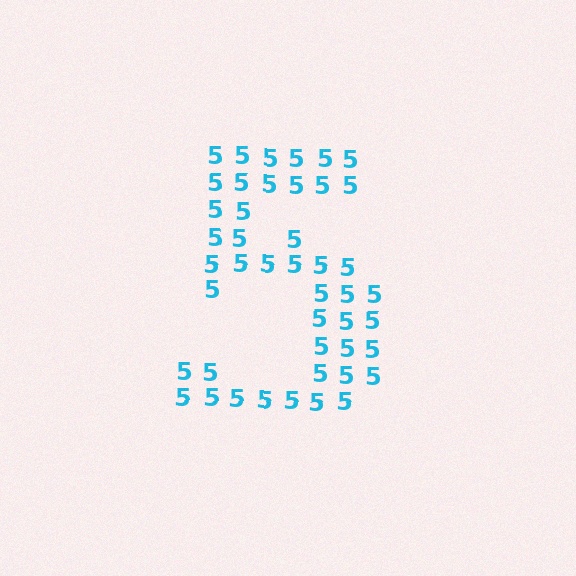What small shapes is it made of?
It is made of small digit 5's.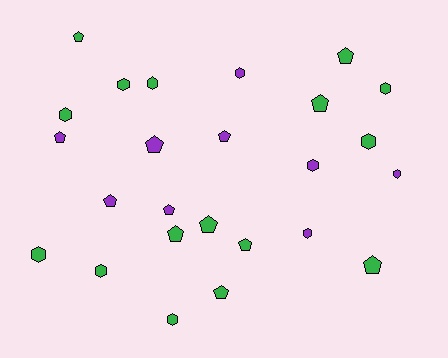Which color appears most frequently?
Green, with 16 objects.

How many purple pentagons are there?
There are 5 purple pentagons.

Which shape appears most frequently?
Pentagon, with 13 objects.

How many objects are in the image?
There are 25 objects.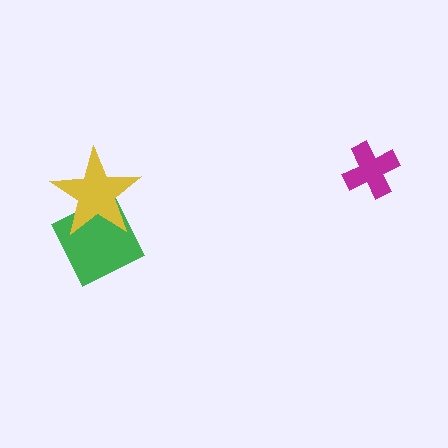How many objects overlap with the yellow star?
1 object overlaps with the yellow star.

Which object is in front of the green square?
The yellow star is in front of the green square.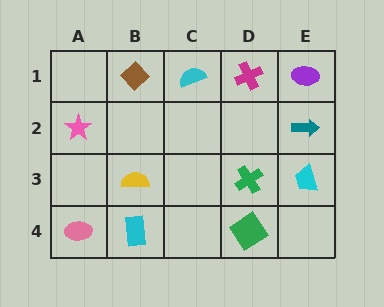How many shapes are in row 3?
3 shapes.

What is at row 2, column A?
A pink star.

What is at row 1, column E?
A purple ellipse.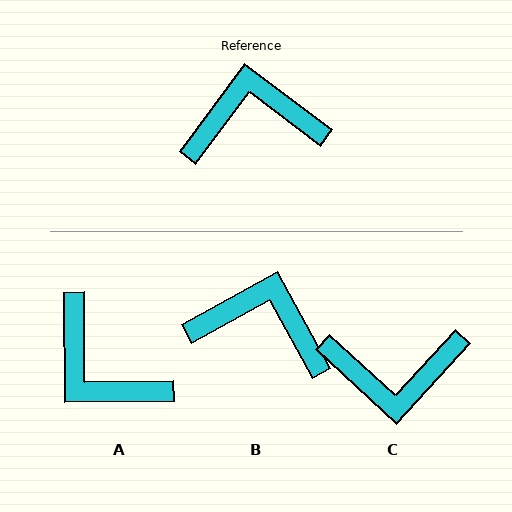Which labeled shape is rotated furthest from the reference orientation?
C, about 174 degrees away.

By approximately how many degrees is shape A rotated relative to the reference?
Approximately 127 degrees counter-clockwise.